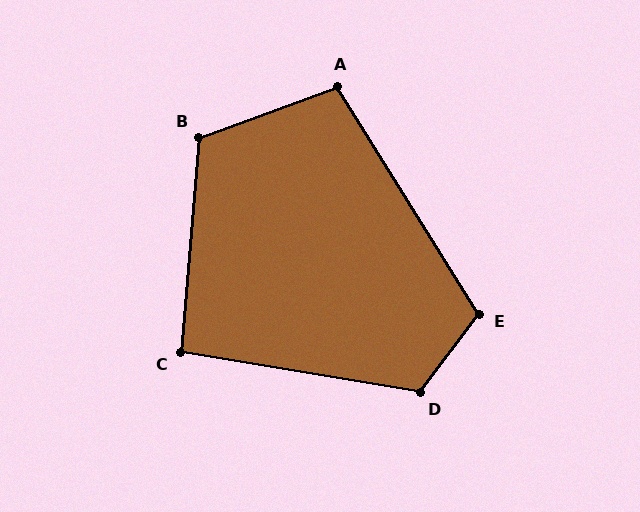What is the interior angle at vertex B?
Approximately 115 degrees (obtuse).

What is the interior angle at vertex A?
Approximately 102 degrees (obtuse).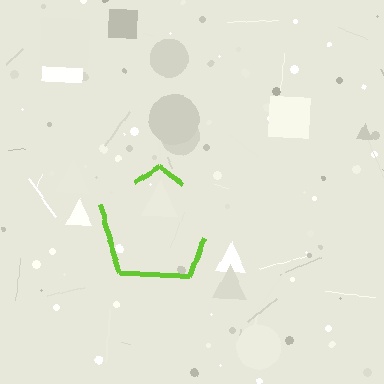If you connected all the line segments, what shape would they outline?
They would outline a pentagon.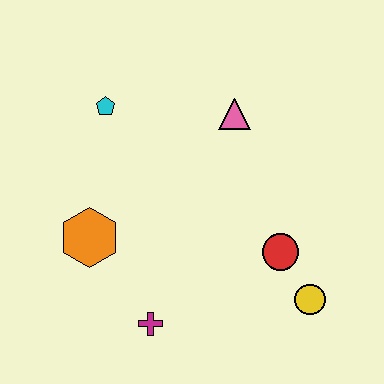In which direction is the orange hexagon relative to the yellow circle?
The orange hexagon is to the left of the yellow circle.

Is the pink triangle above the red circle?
Yes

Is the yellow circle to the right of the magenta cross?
Yes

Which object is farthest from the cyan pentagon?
The yellow circle is farthest from the cyan pentagon.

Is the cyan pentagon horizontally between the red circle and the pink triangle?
No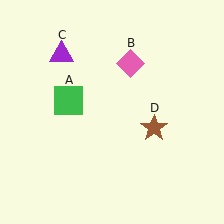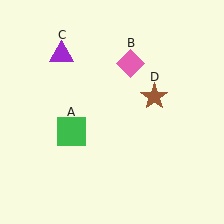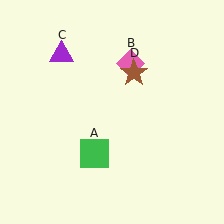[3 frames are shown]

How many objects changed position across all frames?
2 objects changed position: green square (object A), brown star (object D).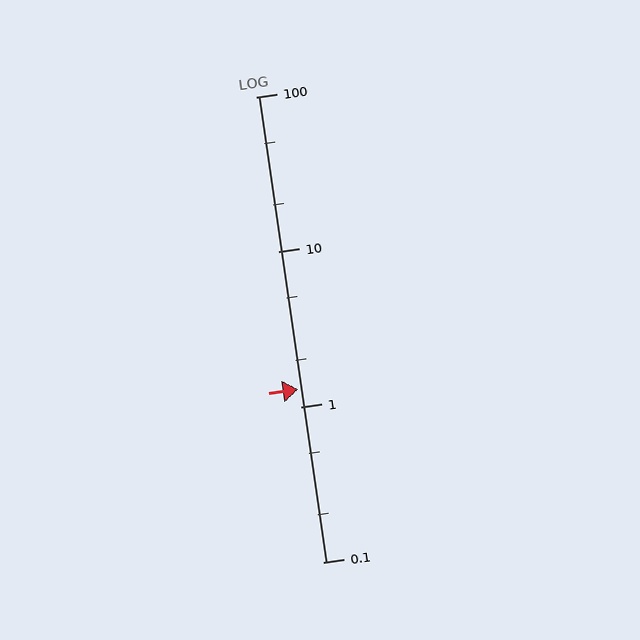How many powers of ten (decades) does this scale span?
The scale spans 3 decades, from 0.1 to 100.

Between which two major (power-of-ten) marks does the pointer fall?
The pointer is between 1 and 10.